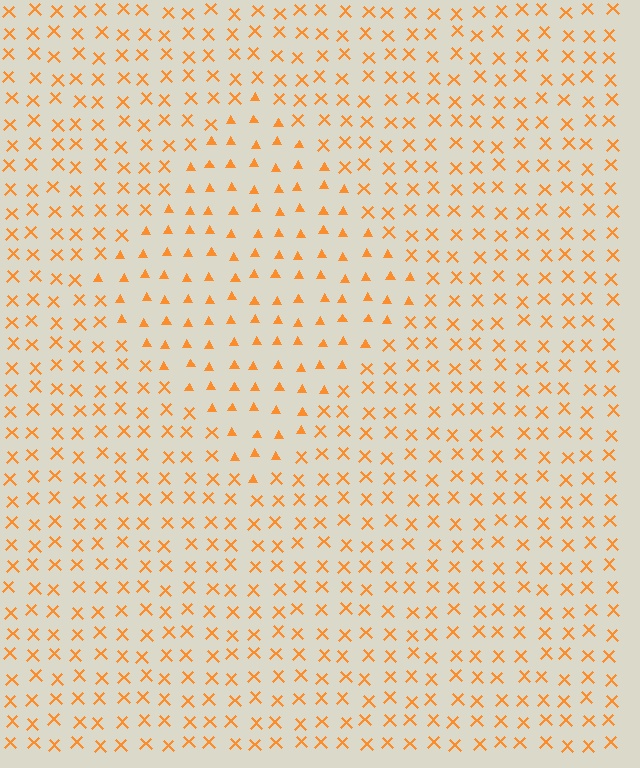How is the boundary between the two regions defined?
The boundary is defined by a change in element shape: triangles inside vs. X marks outside. All elements share the same color and spacing.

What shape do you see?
I see a diamond.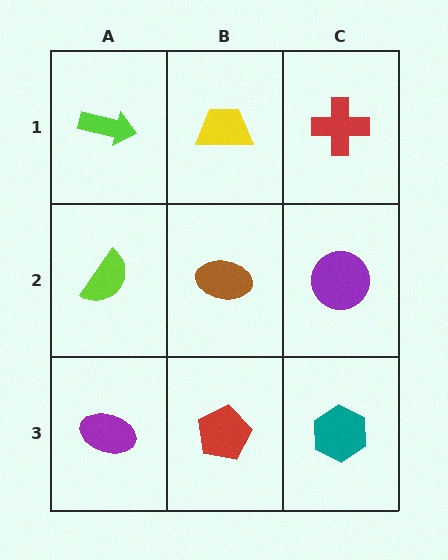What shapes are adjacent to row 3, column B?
A brown ellipse (row 2, column B), a purple ellipse (row 3, column A), a teal hexagon (row 3, column C).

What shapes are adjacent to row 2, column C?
A red cross (row 1, column C), a teal hexagon (row 3, column C), a brown ellipse (row 2, column B).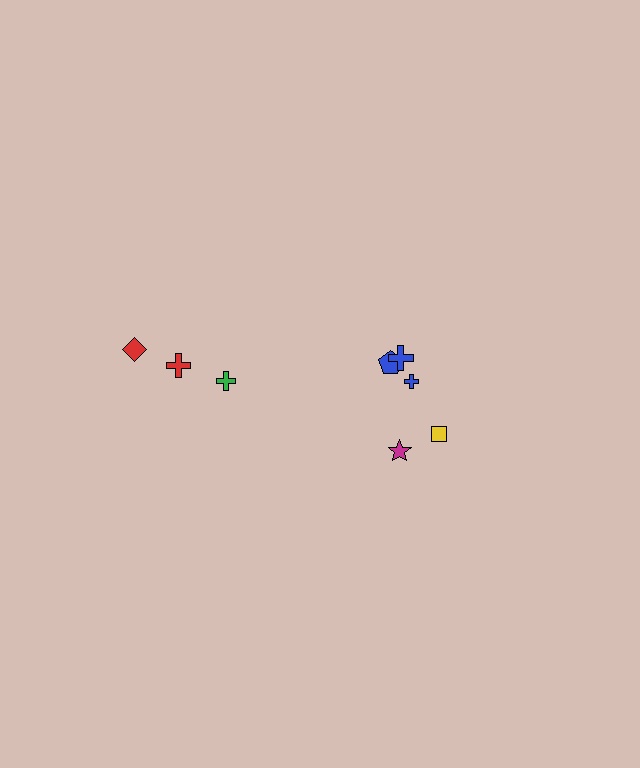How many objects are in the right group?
There are 5 objects.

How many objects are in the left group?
There are 3 objects.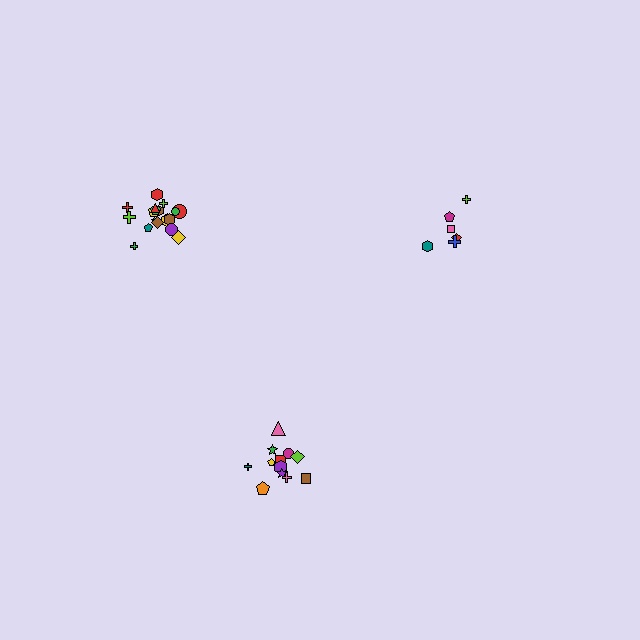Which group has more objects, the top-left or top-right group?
The top-left group.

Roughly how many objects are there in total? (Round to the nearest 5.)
Roughly 35 objects in total.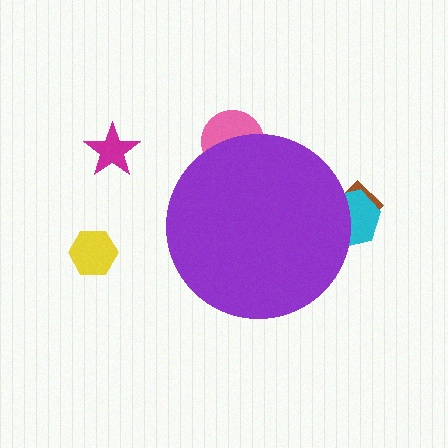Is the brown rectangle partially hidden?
Yes, the brown rectangle is partially hidden behind the purple circle.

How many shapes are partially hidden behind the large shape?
3 shapes are partially hidden.